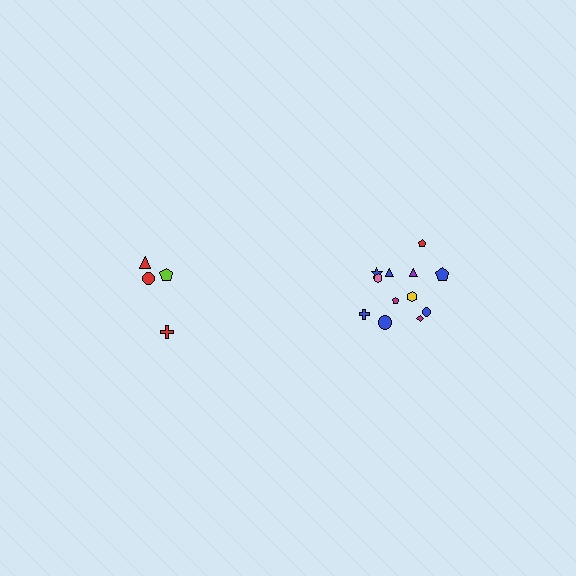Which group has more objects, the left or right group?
The right group.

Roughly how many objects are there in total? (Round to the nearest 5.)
Roughly 15 objects in total.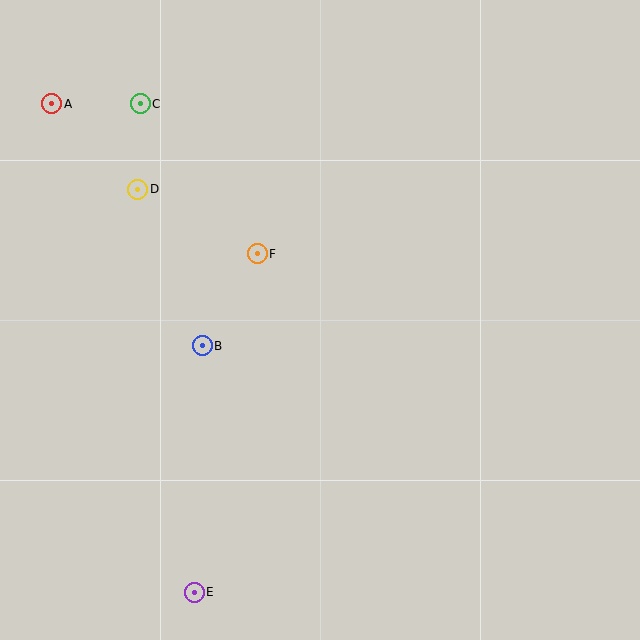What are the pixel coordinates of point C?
Point C is at (140, 104).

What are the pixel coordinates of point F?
Point F is at (257, 254).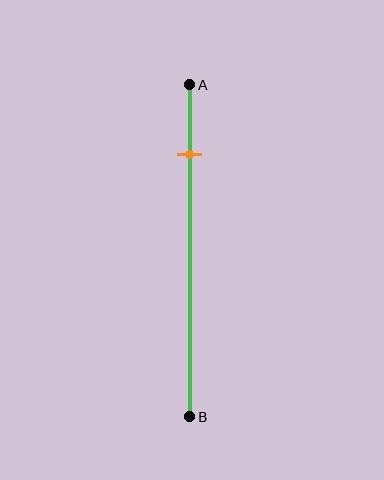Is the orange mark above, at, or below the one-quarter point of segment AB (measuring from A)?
The orange mark is above the one-quarter point of segment AB.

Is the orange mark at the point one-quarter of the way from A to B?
No, the mark is at about 20% from A, not at the 25% one-quarter point.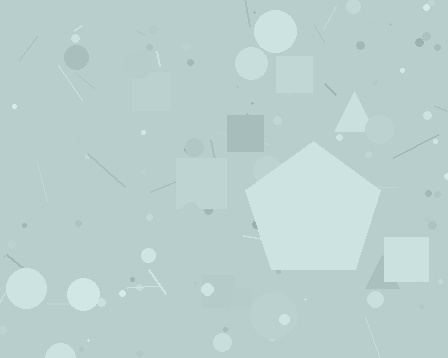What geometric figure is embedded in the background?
A pentagon is embedded in the background.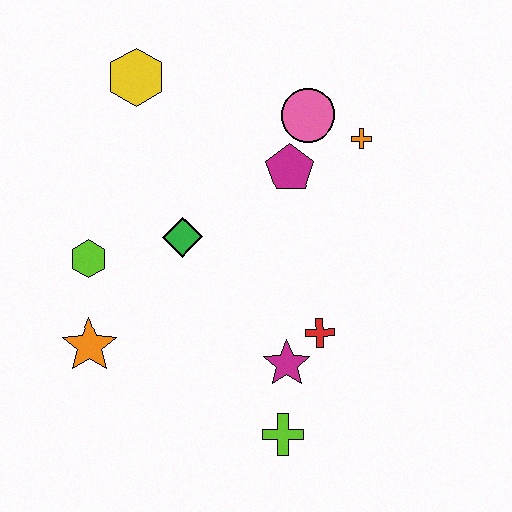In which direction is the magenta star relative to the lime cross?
The magenta star is above the lime cross.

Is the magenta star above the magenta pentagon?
No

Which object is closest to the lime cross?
The magenta star is closest to the lime cross.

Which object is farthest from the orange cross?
The orange star is farthest from the orange cross.